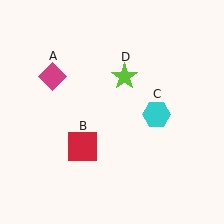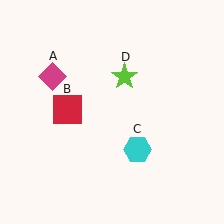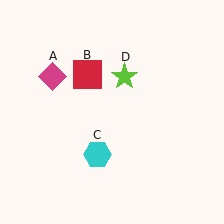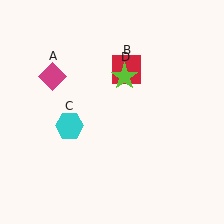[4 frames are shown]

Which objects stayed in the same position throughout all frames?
Magenta diamond (object A) and lime star (object D) remained stationary.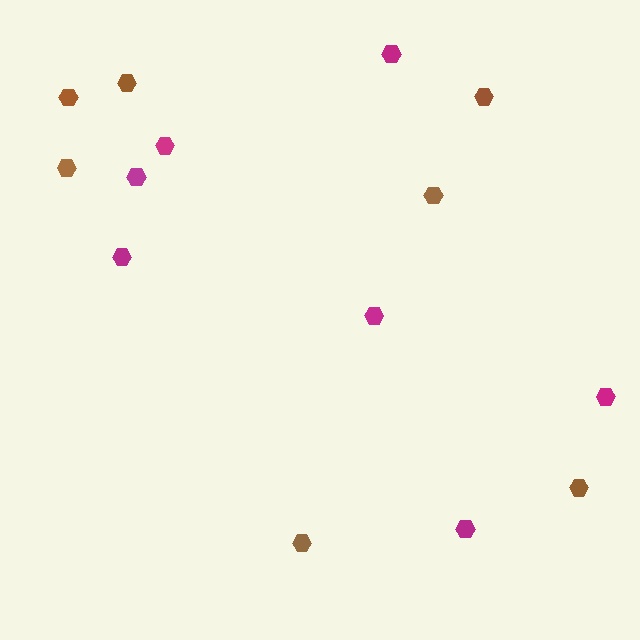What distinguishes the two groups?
There are 2 groups: one group of brown hexagons (7) and one group of magenta hexagons (7).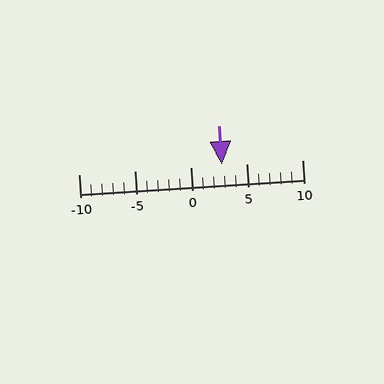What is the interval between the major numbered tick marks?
The major tick marks are spaced 5 units apart.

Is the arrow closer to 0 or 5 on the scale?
The arrow is closer to 5.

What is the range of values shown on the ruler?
The ruler shows values from -10 to 10.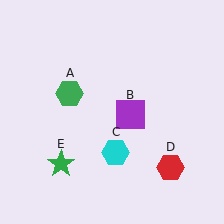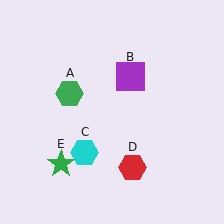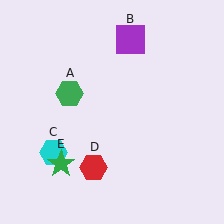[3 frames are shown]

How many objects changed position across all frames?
3 objects changed position: purple square (object B), cyan hexagon (object C), red hexagon (object D).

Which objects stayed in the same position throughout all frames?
Green hexagon (object A) and green star (object E) remained stationary.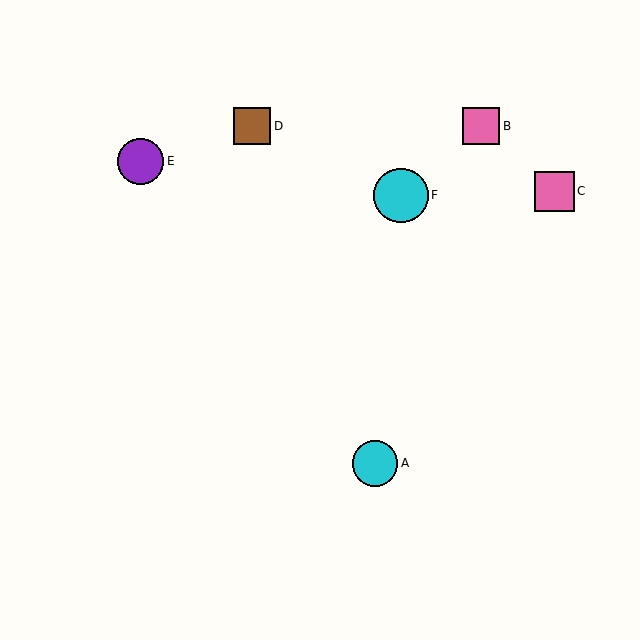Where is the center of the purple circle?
The center of the purple circle is at (141, 161).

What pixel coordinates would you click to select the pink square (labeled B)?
Click at (481, 126) to select the pink square B.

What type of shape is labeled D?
Shape D is a brown square.